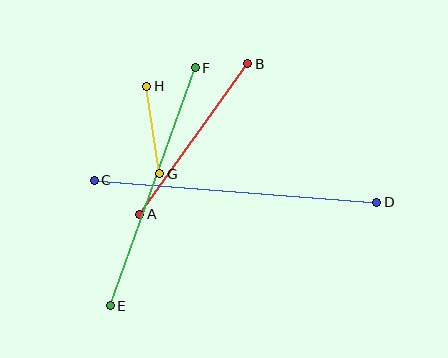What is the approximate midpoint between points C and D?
The midpoint is at approximately (236, 191) pixels.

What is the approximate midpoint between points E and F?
The midpoint is at approximately (153, 187) pixels.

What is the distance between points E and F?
The distance is approximately 253 pixels.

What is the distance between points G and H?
The distance is approximately 88 pixels.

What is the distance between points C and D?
The distance is approximately 283 pixels.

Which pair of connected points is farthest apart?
Points C and D are farthest apart.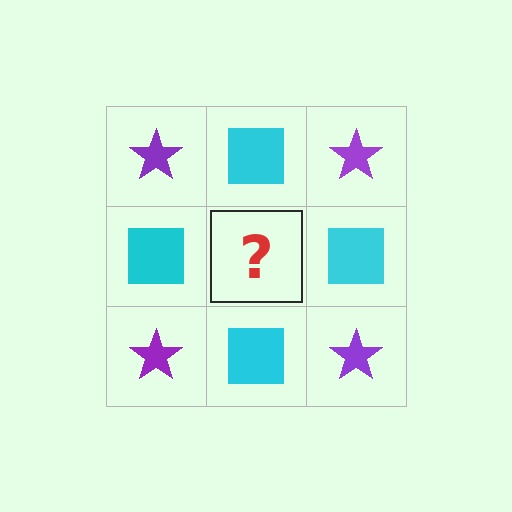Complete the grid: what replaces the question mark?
The question mark should be replaced with a purple star.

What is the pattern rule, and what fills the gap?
The rule is that it alternates purple star and cyan square in a checkerboard pattern. The gap should be filled with a purple star.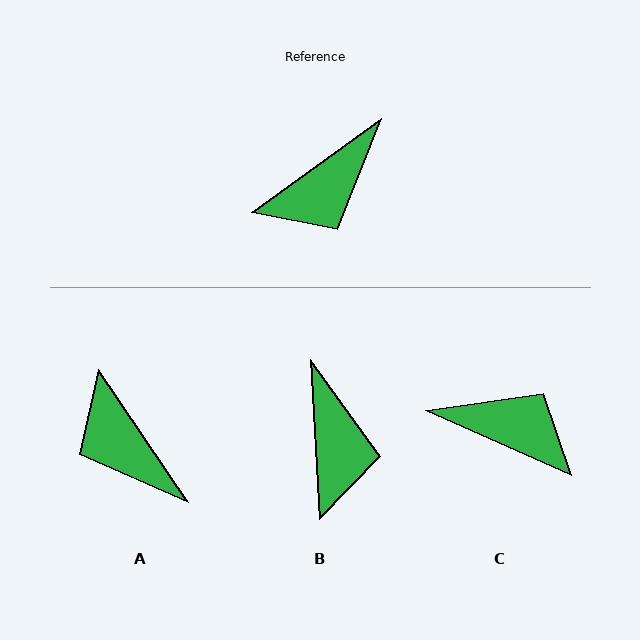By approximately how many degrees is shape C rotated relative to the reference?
Approximately 120 degrees counter-clockwise.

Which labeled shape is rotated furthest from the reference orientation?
C, about 120 degrees away.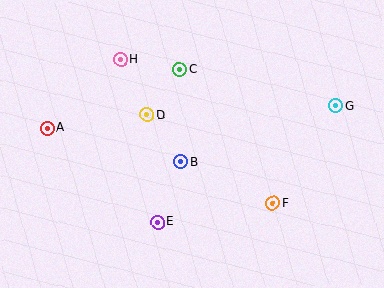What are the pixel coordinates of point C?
Point C is at (179, 69).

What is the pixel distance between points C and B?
The distance between C and B is 92 pixels.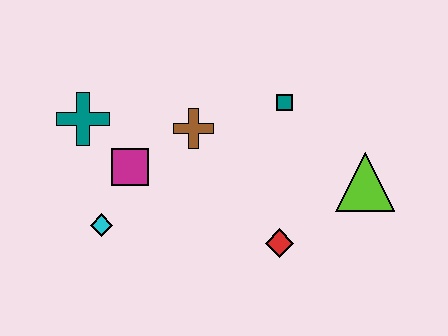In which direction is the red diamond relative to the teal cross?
The red diamond is to the right of the teal cross.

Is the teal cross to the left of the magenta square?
Yes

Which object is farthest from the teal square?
The cyan diamond is farthest from the teal square.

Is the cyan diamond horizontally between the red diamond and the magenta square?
No